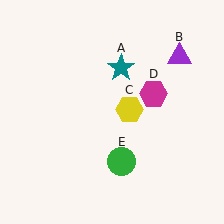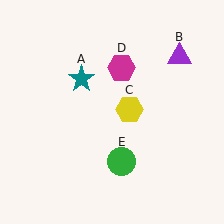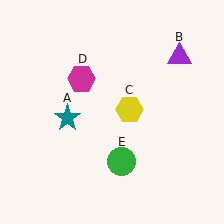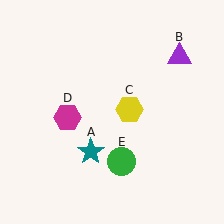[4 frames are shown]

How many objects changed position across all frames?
2 objects changed position: teal star (object A), magenta hexagon (object D).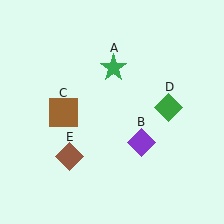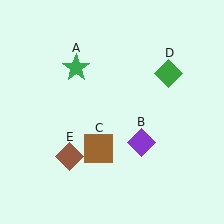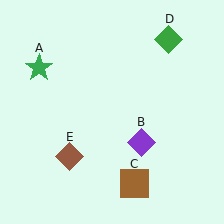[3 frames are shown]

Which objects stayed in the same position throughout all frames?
Purple diamond (object B) and brown diamond (object E) remained stationary.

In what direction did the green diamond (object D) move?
The green diamond (object D) moved up.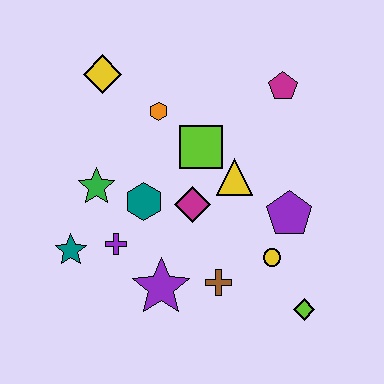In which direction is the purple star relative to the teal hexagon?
The purple star is below the teal hexagon.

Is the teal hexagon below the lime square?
Yes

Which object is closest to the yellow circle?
The purple pentagon is closest to the yellow circle.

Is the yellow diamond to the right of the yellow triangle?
No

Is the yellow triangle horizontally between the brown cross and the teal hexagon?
No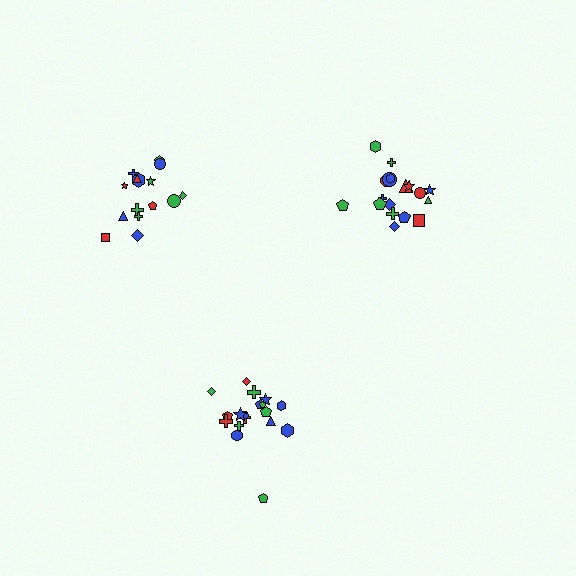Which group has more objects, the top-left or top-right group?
The top-right group.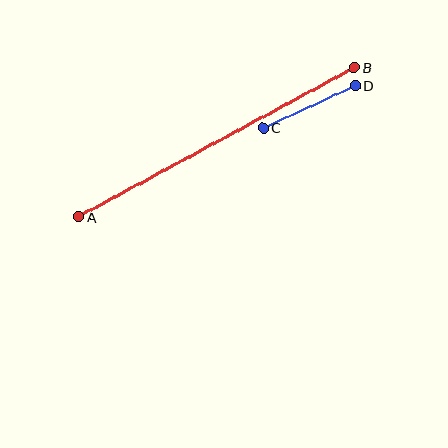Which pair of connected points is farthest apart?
Points A and B are farthest apart.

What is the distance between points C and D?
The distance is approximately 101 pixels.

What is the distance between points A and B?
The distance is approximately 313 pixels.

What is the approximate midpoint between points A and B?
The midpoint is at approximately (217, 142) pixels.